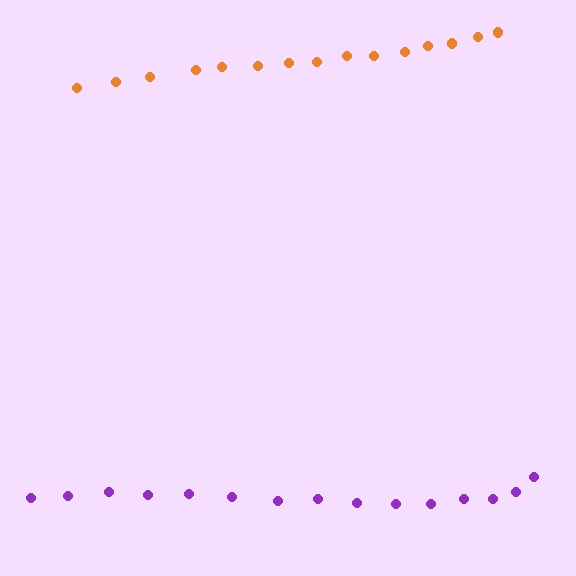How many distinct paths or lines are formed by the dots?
There are 2 distinct paths.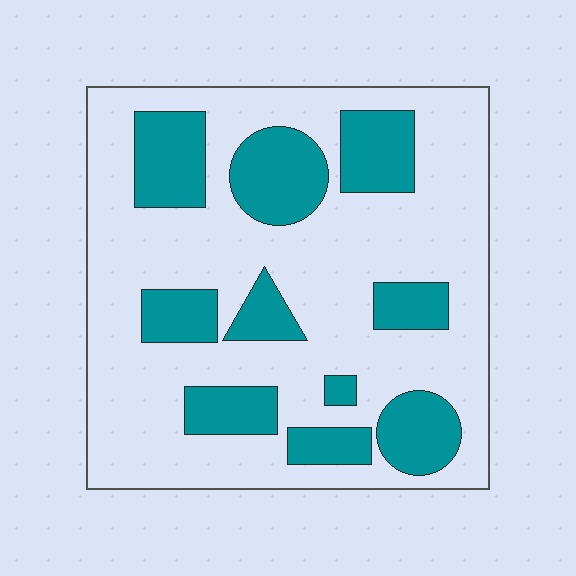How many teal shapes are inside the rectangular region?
10.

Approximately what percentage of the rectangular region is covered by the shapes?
Approximately 30%.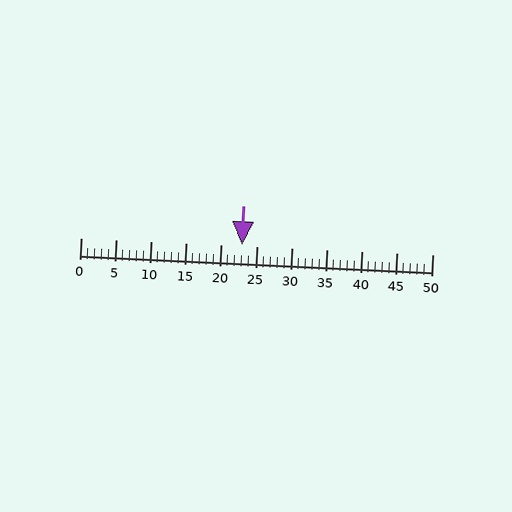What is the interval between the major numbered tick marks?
The major tick marks are spaced 5 units apart.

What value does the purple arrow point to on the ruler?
The purple arrow points to approximately 23.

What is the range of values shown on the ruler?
The ruler shows values from 0 to 50.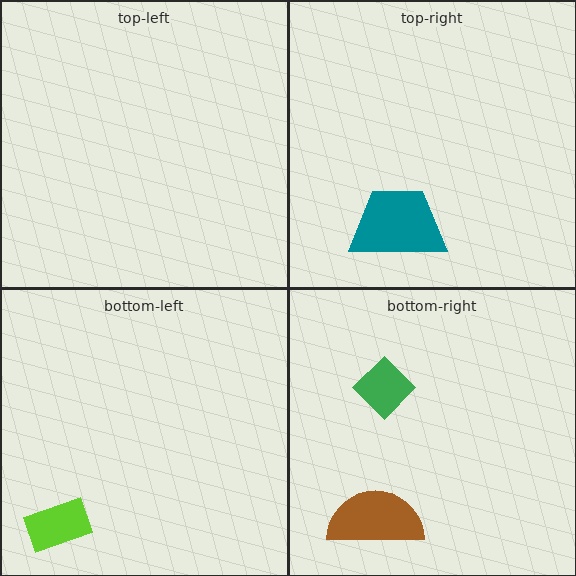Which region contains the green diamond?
The bottom-right region.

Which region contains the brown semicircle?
The bottom-right region.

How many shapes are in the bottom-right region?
2.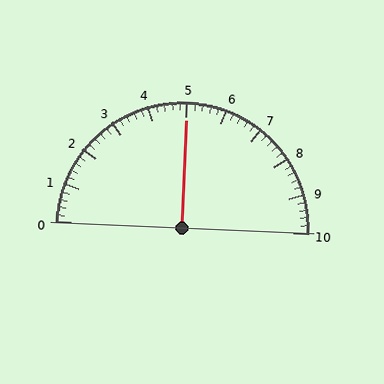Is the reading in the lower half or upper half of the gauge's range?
The reading is in the upper half of the range (0 to 10).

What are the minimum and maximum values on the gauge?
The gauge ranges from 0 to 10.